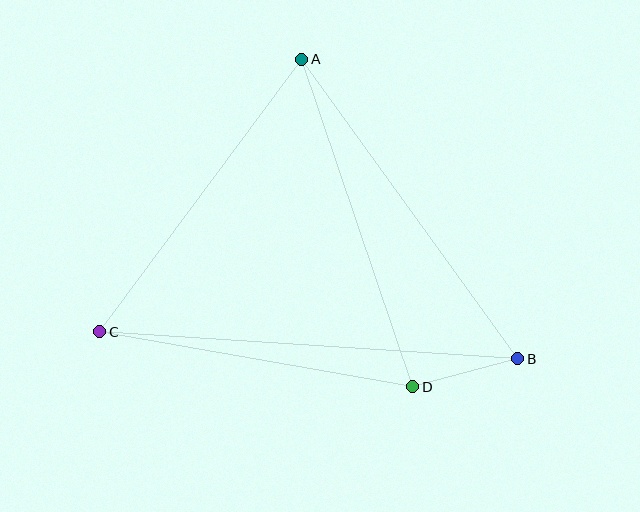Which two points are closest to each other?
Points B and D are closest to each other.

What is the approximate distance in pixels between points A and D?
The distance between A and D is approximately 346 pixels.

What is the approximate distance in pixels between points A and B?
The distance between A and B is approximately 369 pixels.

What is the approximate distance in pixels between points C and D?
The distance between C and D is approximately 318 pixels.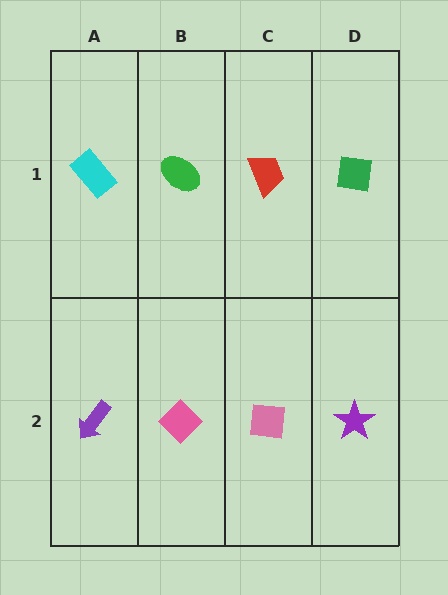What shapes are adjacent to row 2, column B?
A green ellipse (row 1, column B), a purple arrow (row 2, column A), a pink square (row 2, column C).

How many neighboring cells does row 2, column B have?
3.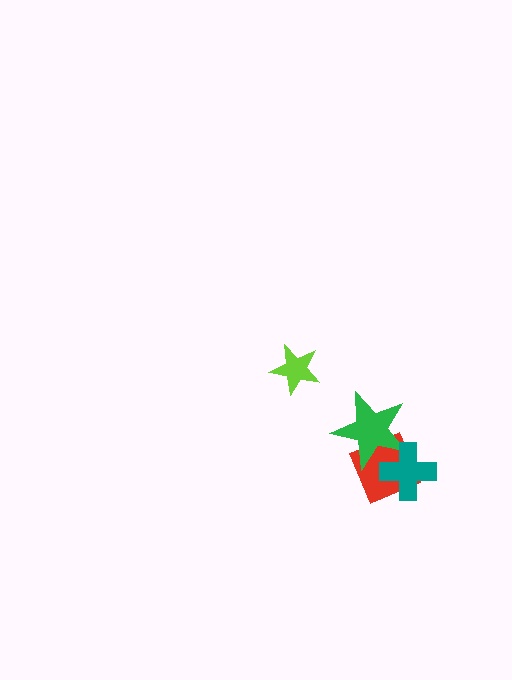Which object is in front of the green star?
The teal cross is in front of the green star.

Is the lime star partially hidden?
No, no other shape covers it.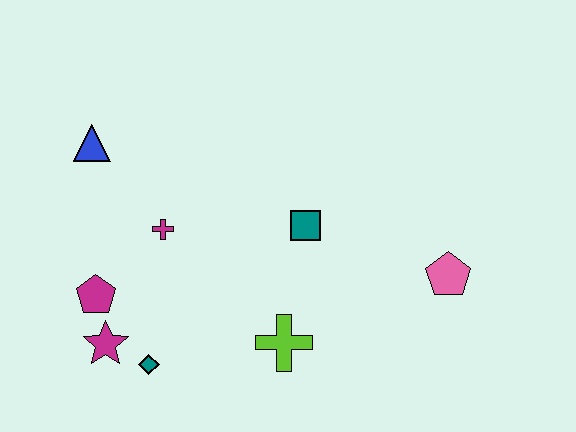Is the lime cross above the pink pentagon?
No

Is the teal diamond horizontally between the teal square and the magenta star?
Yes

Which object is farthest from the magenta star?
The pink pentagon is farthest from the magenta star.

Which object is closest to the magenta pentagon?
The magenta star is closest to the magenta pentagon.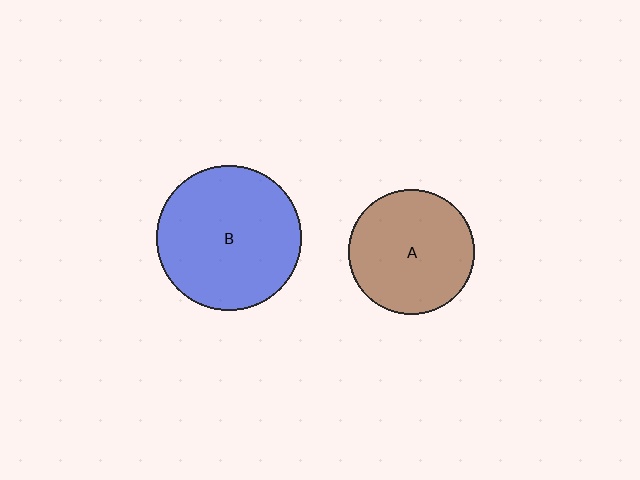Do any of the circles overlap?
No, none of the circles overlap.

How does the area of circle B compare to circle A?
Approximately 1.3 times.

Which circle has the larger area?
Circle B (blue).